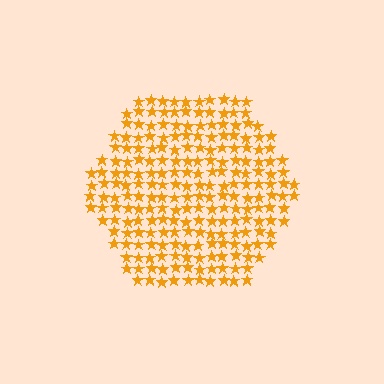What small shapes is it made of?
It is made of small stars.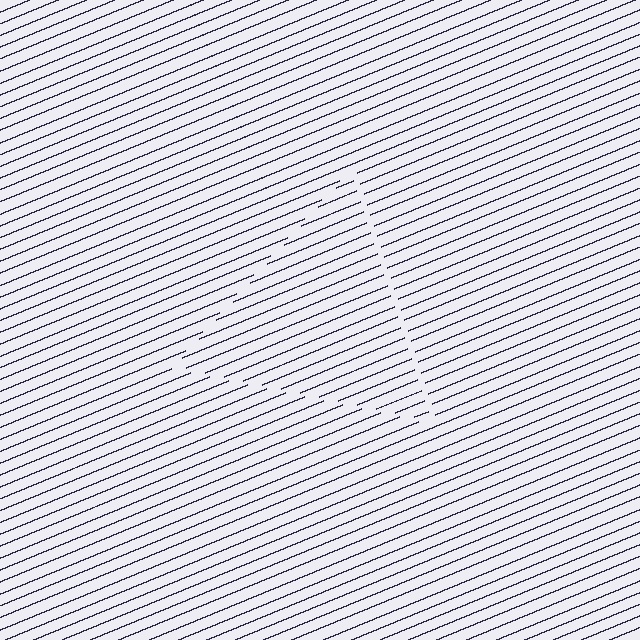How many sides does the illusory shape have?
3 sides — the line-ends trace a triangle.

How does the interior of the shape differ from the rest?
The interior of the shape contains the same grating, shifted by half a period — the contour is defined by the phase discontinuity where line-ends from the inner and outer gratings abut.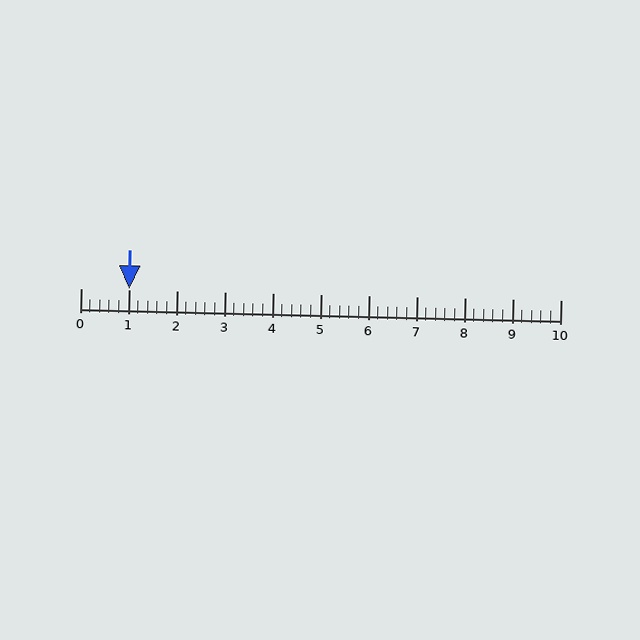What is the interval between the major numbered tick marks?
The major tick marks are spaced 1 units apart.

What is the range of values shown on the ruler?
The ruler shows values from 0 to 10.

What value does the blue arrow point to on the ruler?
The blue arrow points to approximately 1.0.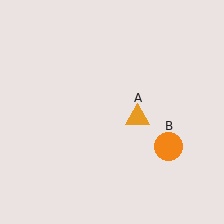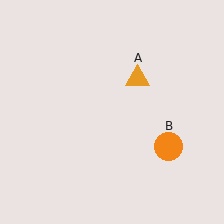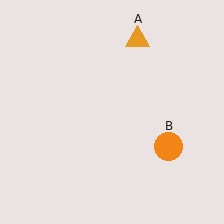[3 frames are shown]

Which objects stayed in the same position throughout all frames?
Orange circle (object B) remained stationary.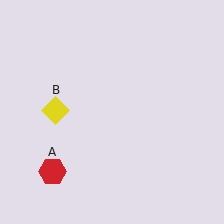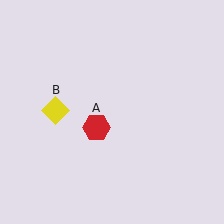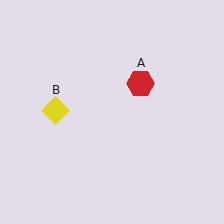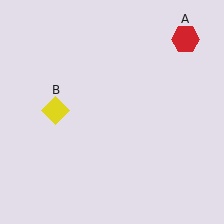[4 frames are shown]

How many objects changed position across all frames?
1 object changed position: red hexagon (object A).